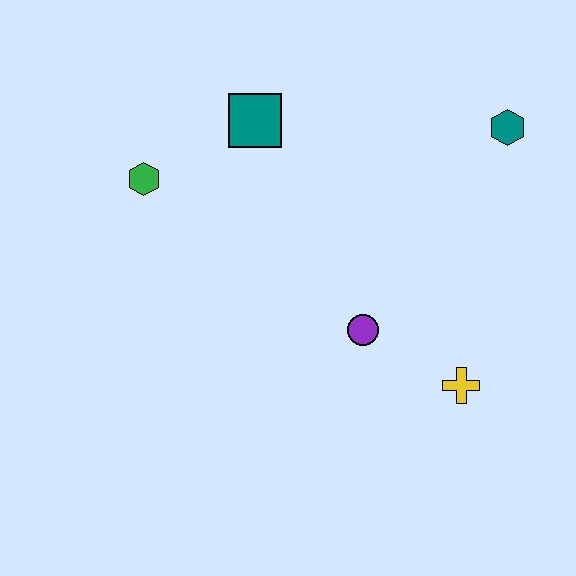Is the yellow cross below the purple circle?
Yes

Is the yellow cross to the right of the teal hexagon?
No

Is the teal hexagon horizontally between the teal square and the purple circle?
No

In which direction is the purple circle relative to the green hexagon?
The purple circle is to the right of the green hexagon.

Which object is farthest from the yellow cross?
The green hexagon is farthest from the yellow cross.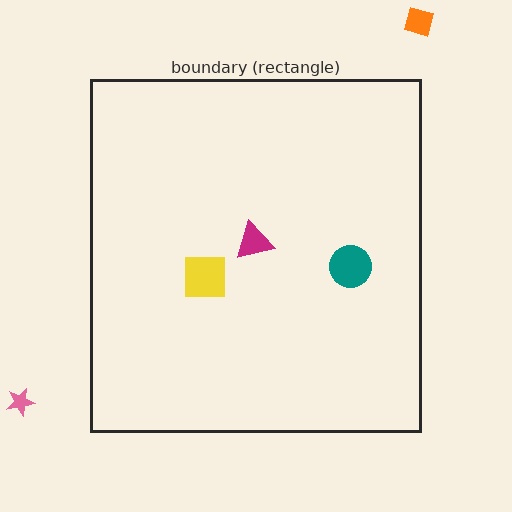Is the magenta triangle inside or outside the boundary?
Inside.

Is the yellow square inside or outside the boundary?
Inside.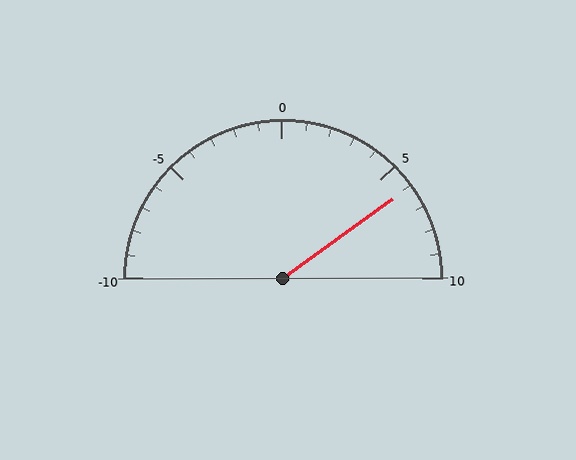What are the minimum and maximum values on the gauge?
The gauge ranges from -10 to 10.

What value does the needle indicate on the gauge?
The needle indicates approximately 6.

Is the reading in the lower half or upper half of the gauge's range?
The reading is in the upper half of the range (-10 to 10).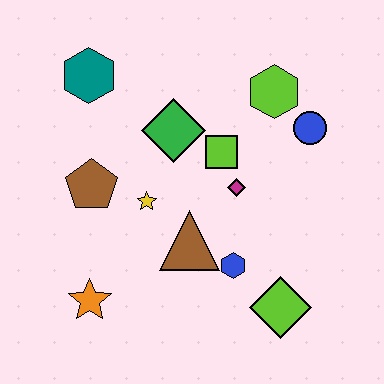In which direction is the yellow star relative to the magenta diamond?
The yellow star is to the left of the magenta diamond.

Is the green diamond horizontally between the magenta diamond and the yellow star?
Yes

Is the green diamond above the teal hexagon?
No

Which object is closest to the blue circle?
The lime hexagon is closest to the blue circle.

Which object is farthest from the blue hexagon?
The teal hexagon is farthest from the blue hexagon.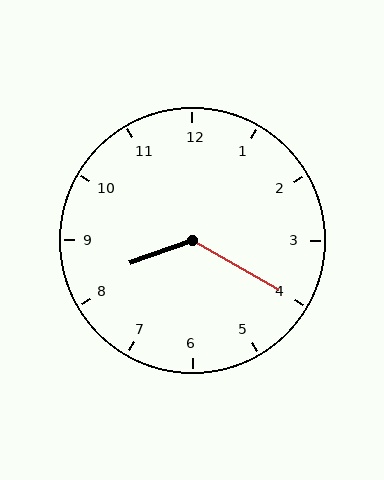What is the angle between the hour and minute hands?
Approximately 130 degrees.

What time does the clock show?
8:20.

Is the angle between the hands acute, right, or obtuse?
It is obtuse.